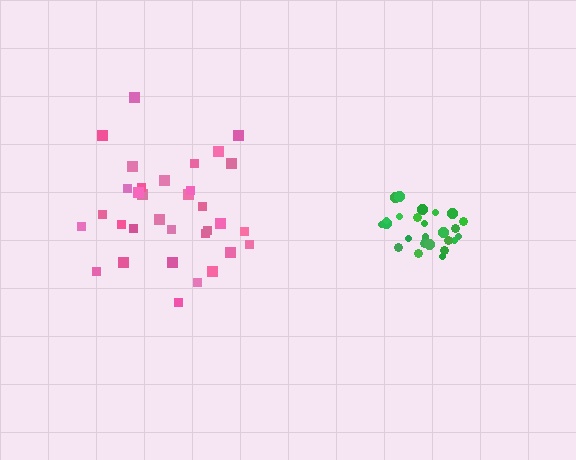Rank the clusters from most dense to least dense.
green, pink.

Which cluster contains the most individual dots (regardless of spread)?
Pink (33).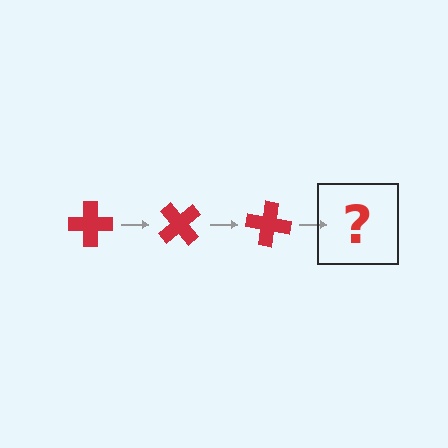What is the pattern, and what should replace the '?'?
The pattern is that the cross rotates 50 degrees each step. The '?' should be a red cross rotated 150 degrees.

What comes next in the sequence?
The next element should be a red cross rotated 150 degrees.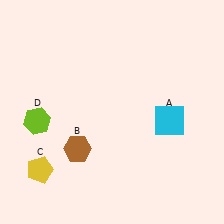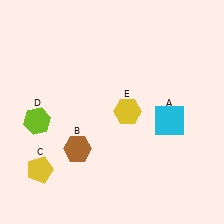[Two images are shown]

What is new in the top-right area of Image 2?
A yellow hexagon (E) was added in the top-right area of Image 2.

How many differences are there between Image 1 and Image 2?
There is 1 difference between the two images.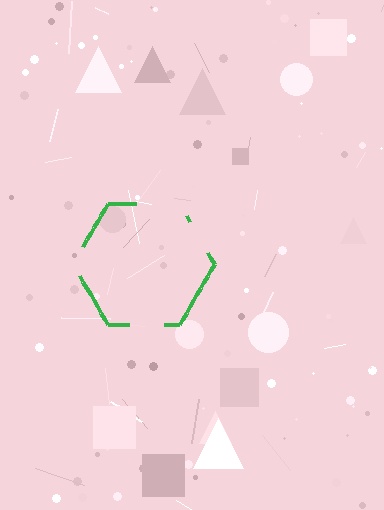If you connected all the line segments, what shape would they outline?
They would outline a hexagon.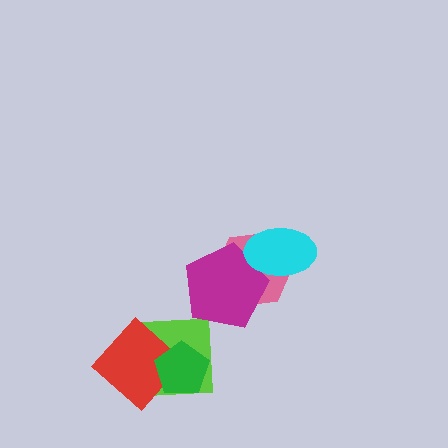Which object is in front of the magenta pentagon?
The cyan ellipse is in front of the magenta pentagon.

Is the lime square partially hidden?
Yes, it is partially covered by another shape.